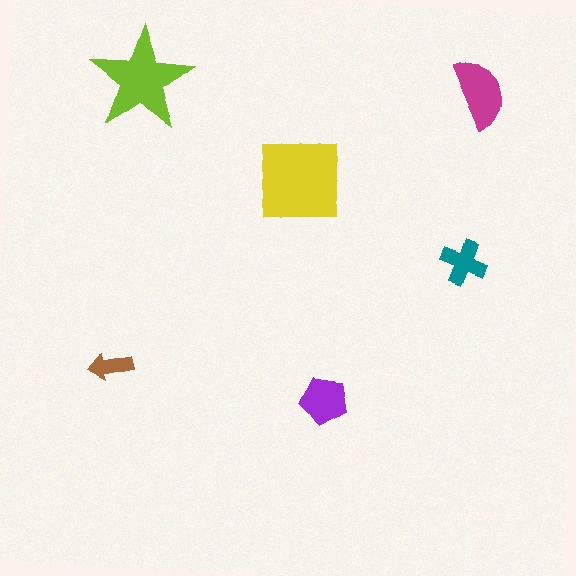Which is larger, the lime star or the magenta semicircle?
The lime star.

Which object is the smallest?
The brown arrow.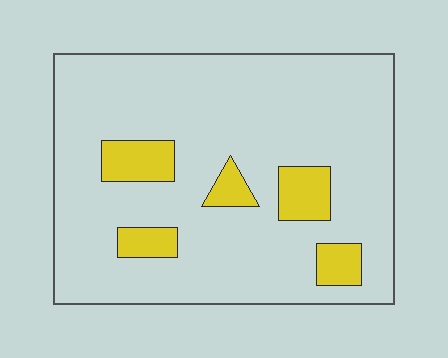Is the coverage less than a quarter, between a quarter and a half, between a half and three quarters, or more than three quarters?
Less than a quarter.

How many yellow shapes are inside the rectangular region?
5.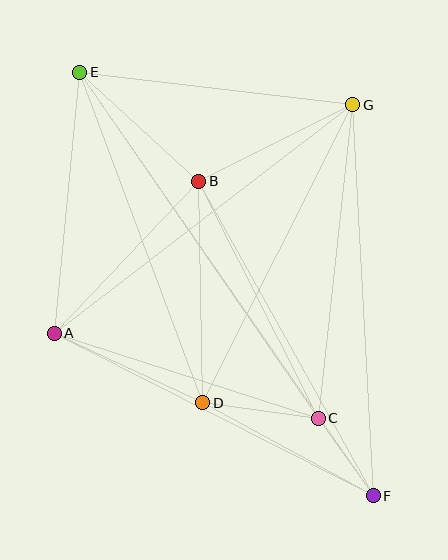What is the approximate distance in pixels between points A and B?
The distance between A and B is approximately 210 pixels.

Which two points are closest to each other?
Points C and F are closest to each other.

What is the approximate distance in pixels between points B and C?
The distance between B and C is approximately 266 pixels.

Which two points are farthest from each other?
Points E and F are farthest from each other.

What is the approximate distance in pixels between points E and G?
The distance between E and G is approximately 275 pixels.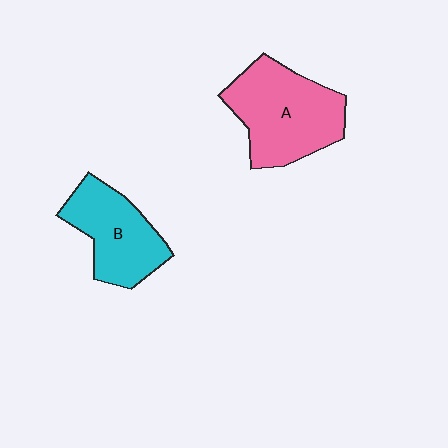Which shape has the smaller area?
Shape B (cyan).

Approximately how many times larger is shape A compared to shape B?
Approximately 1.3 times.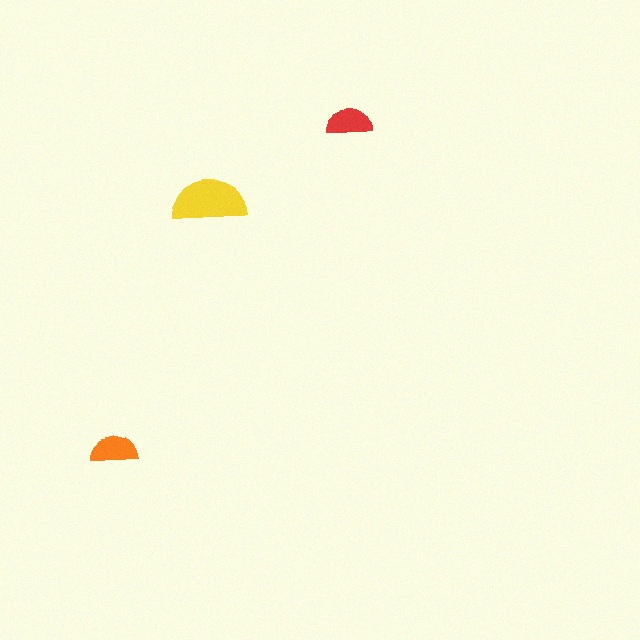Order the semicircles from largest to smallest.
the yellow one, the orange one, the red one.